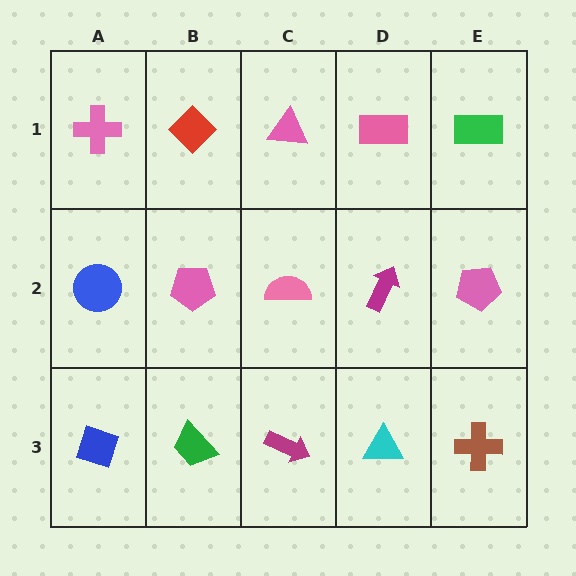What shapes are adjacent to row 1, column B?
A pink pentagon (row 2, column B), a pink cross (row 1, column A), a pink triangle (row 1, column C).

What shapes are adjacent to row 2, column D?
A pink rectangle (row 1, column D), a cyan triangle (row 3, column D), a pink semicircle (row 2, column C), a pink pentagon (row 2, column E).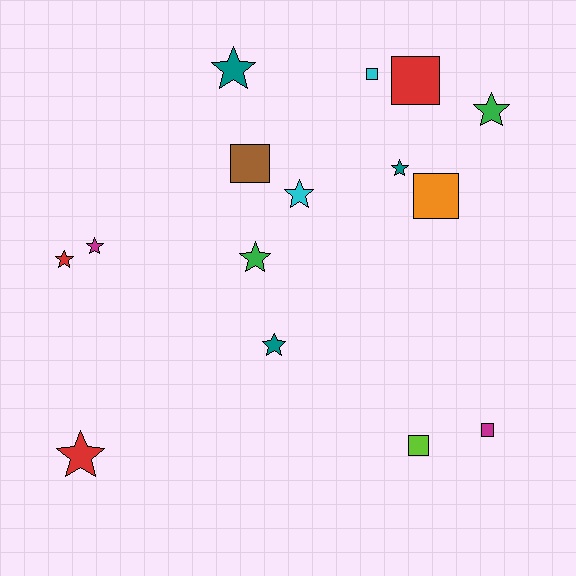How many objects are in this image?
There are 15 objects.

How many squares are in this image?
There are 6 squares.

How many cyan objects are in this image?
There are 2 cyan objects.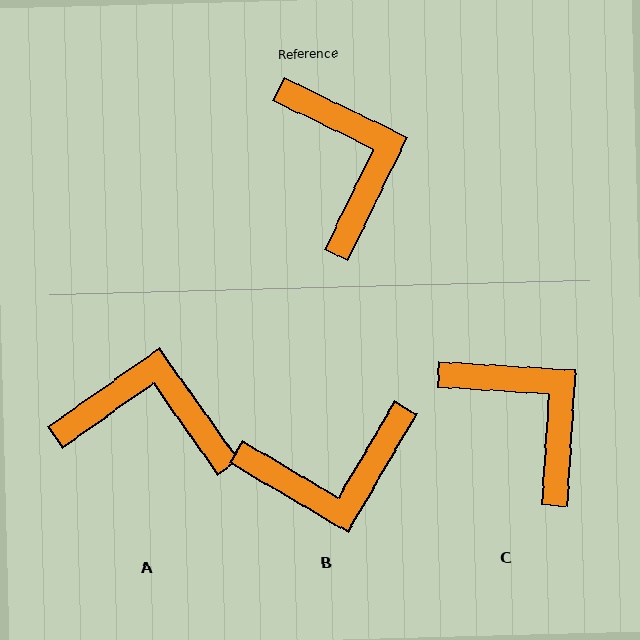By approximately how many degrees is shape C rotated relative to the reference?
Approximately 22 degrees counter-clockwise.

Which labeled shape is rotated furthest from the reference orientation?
B, about 94 degrees away.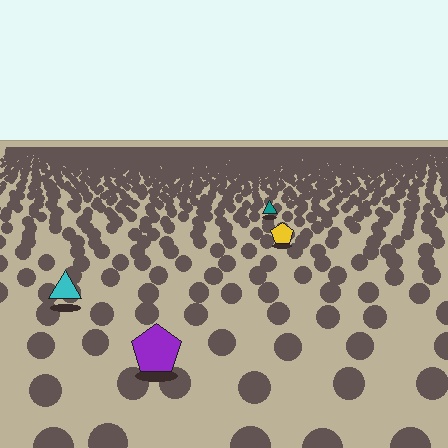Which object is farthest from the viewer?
The teal triangle is farthest from the viewer. It appears smaller and the ground texture around it is denser.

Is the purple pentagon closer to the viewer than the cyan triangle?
Yes. The purple pentagon is closer — you can tell from the texture gradient: the ground texture is coarser near it.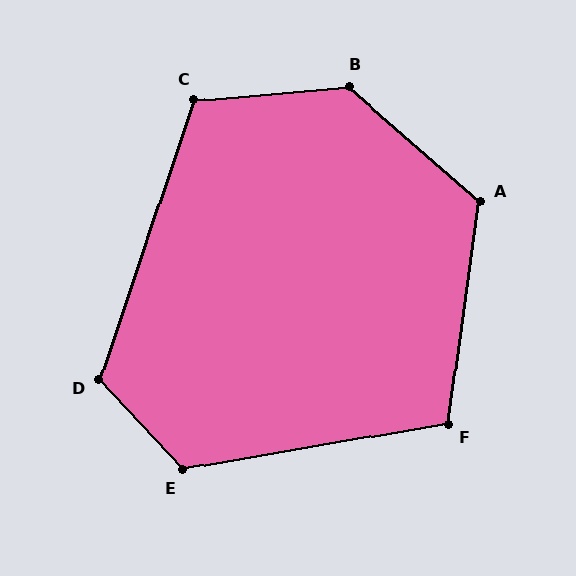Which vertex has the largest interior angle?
B, at approximately 134 degrees.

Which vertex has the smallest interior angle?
F, at approximately 108 degrees.